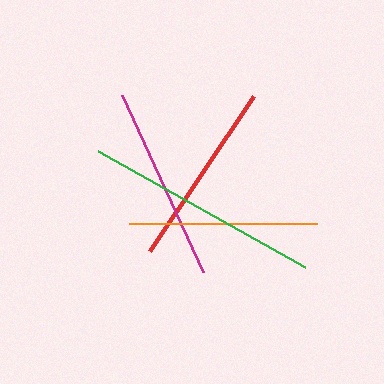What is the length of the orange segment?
The orange segment is approximately 188 pixels long.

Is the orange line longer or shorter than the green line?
The green line is longer than the orange line.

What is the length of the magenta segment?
The magenta segment is approximately 195 pixels long.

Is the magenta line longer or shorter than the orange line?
The magenta line is longer than the orange line.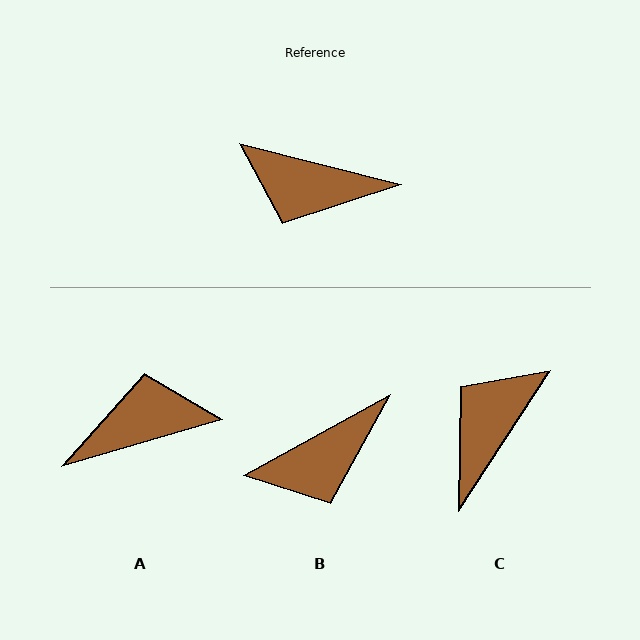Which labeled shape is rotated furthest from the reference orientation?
A, about 149 degrees away.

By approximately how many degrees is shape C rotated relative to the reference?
Approximately 109 degrees clockwise.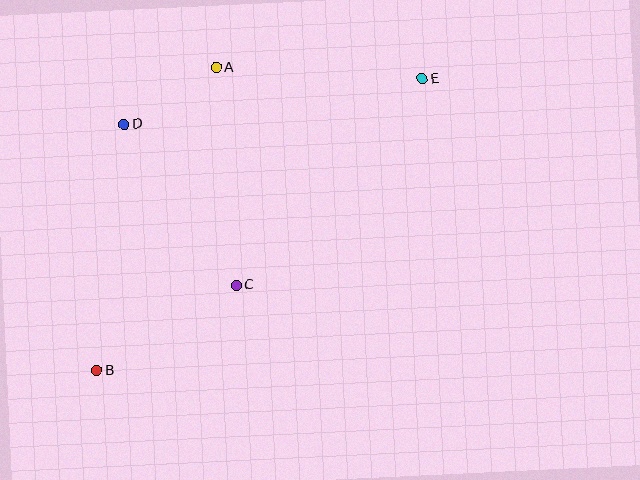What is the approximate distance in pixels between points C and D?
The distance between C and D is approximately 196 pixels.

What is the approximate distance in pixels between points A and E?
The distance between A and E is approximately 207 pixels.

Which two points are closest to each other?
Points A and D are closest to each other.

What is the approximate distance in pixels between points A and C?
The distance between A and C is approximately 219 pixels.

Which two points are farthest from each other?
Points B and E are farthest from each other.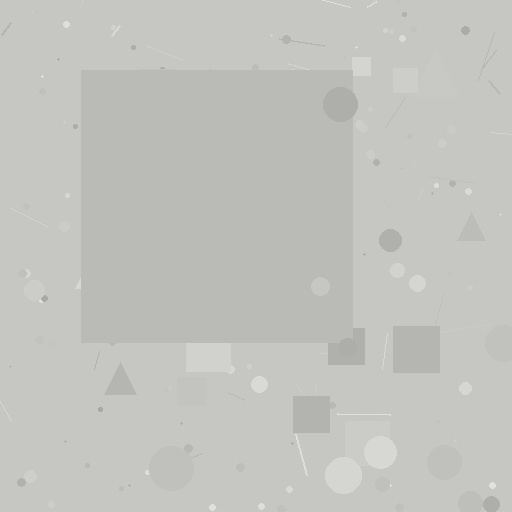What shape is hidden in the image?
A square is hidden in the image.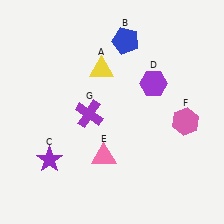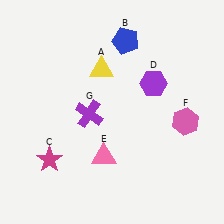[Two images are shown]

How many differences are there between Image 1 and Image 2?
There is 1 difference between the two images.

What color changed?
The star (C) changed from purple in Image 1 to magenta in Image 2.